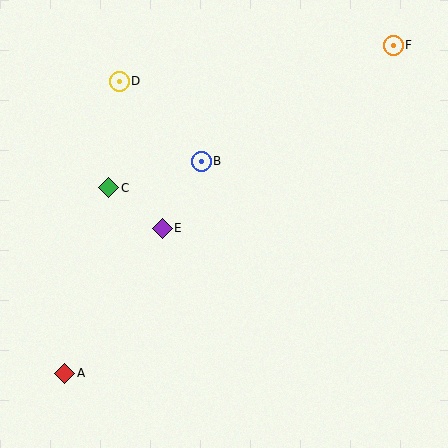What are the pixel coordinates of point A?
Point A is at (65, 373).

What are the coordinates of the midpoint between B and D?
The midpoint between B and D is at (160, 121).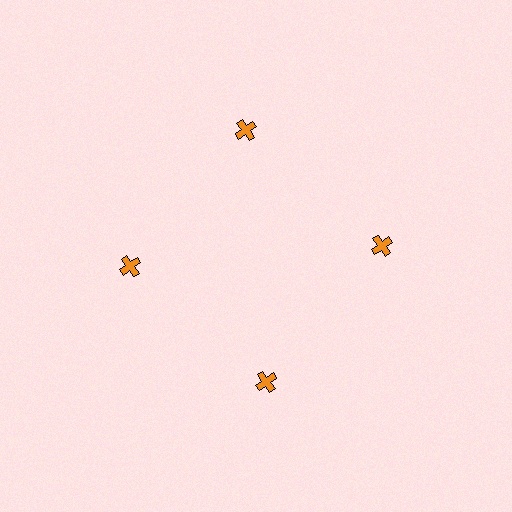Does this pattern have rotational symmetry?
Yes, this pattern has 4-fold rotational symmetry. It looks the same after rotating 90 degrees around the center.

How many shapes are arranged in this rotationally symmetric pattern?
There are 4 shapes, arranged in 4 groups of 1.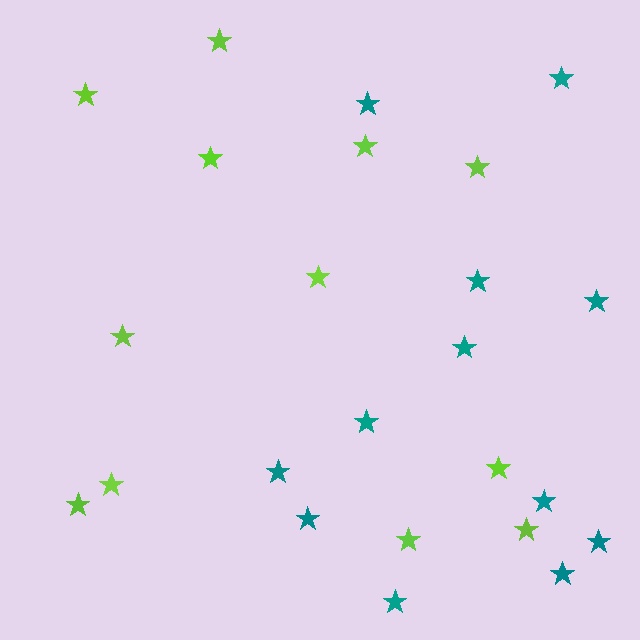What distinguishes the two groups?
There are 2 groups: one group of lime stars (12) and one group of teal stars (12).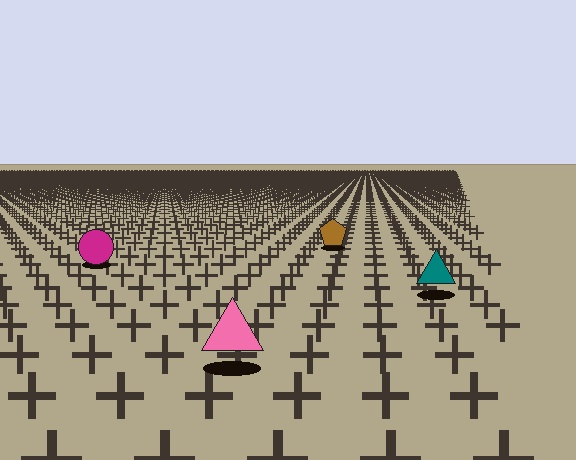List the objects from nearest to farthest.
From nearest to farthest: the pink triangle, the teal triangle, the magenta circle, the brown pentagon.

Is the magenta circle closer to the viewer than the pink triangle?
No. The pink triangle is closer — you can tell from the texture gradient: the ground texture is coarser near it.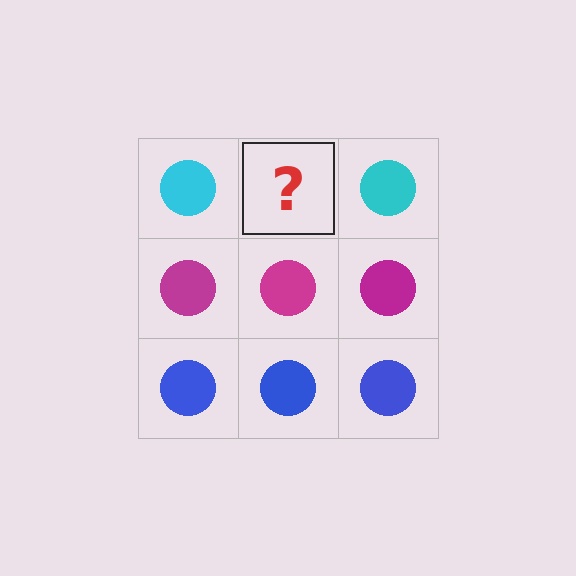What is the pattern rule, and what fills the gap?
The rule is that each row has a consistent color. The gap should be filled with a cyan circle.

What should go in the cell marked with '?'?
The missing cell should contain a cyan circle.